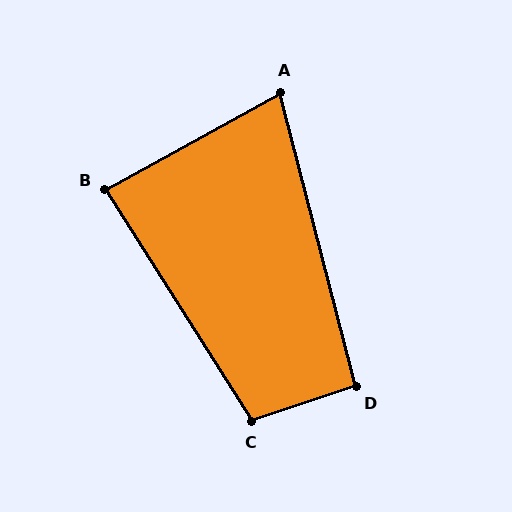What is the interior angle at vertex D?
Approximately 94 degrees (approximately right).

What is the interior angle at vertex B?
Approximately 86 degrees (approximately right).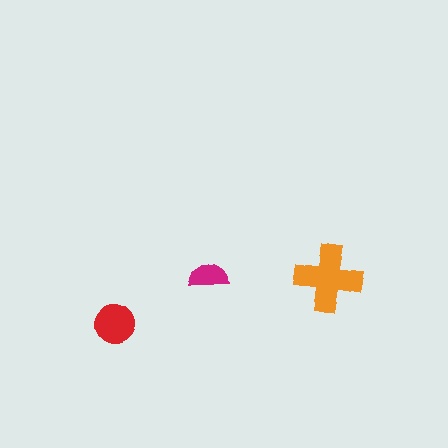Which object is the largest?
The orange cross.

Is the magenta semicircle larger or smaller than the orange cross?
Smaller.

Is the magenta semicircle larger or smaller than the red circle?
Smaller.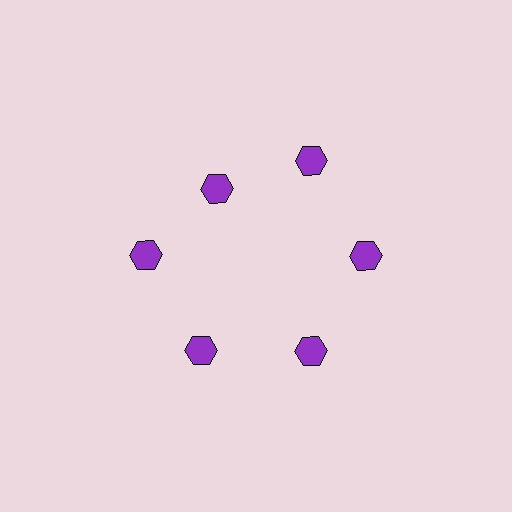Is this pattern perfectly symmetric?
No. The 6 purple hexagons are arranged in a ring, but one element near the 11 o'clock position is pulled inward toward the center, breaking the 6-fold rotational symmetry.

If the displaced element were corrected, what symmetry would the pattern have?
It would have 6-fold rotational symmetry — the pattern would map onto itself every 60 degrees.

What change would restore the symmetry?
The symmetry would be restored by moving it outward, back onto the ring so that all 6 hexagons sit at equal angles and equal distance from the center.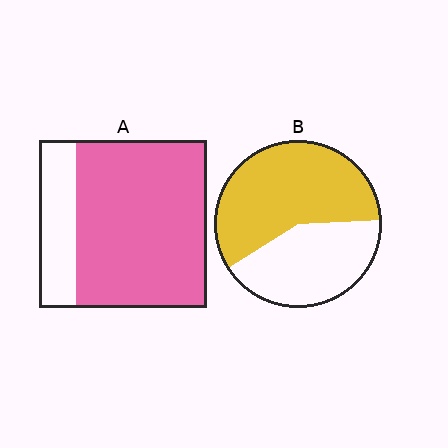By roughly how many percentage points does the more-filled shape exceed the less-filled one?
By roughly 20 percentage points (A over B).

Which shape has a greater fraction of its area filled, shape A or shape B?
Shape A.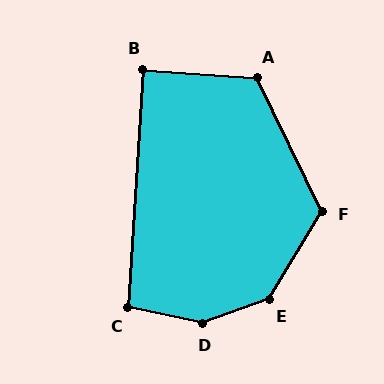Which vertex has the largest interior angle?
D, at approximately 147 degrees.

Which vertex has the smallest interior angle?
B, at approximately 90 degrees.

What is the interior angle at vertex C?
Approximately 99 degrees (obtuse).